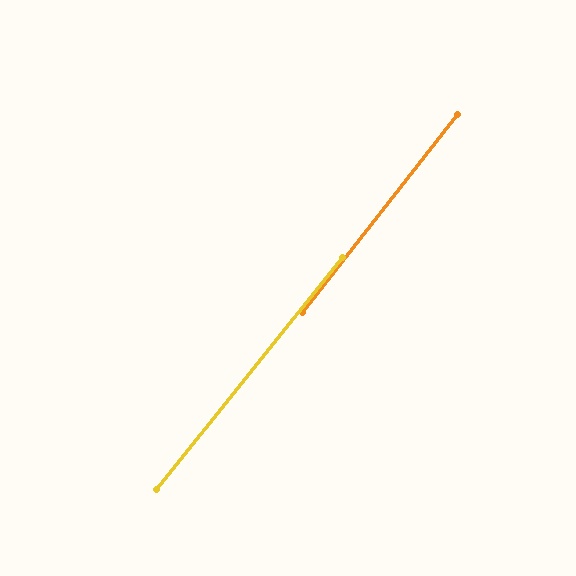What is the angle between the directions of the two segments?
Approximately 1 degree.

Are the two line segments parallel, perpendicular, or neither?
Parallel — their directions differ by only 0.8°.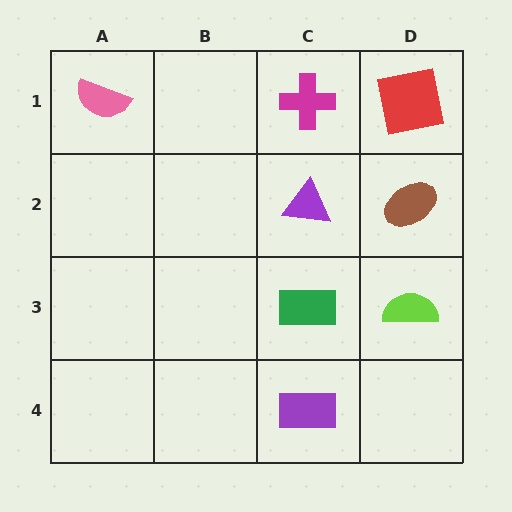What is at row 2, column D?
A brown ellipse.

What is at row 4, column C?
A purple rectangle.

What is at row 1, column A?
A pink semicircle.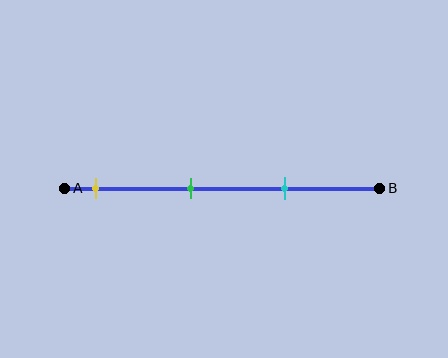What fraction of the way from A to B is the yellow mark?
The yellow mark is approximately 10% (0.1) of the way from A to B.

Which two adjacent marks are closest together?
The green and cyan marks are the closest adjacent pair.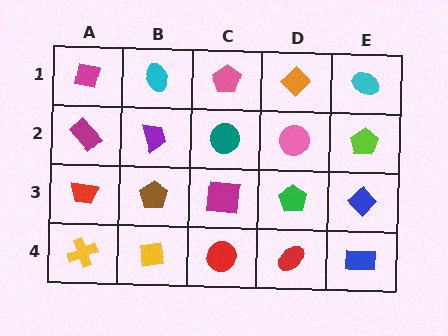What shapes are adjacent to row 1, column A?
A magenta rectangle (row 2, column A), a cyan ellipse (row 1, column B).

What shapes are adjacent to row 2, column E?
A cyan ellipse (row 1, column E), a blue diamond (row 3, column E), a pink circle (row 2, column D).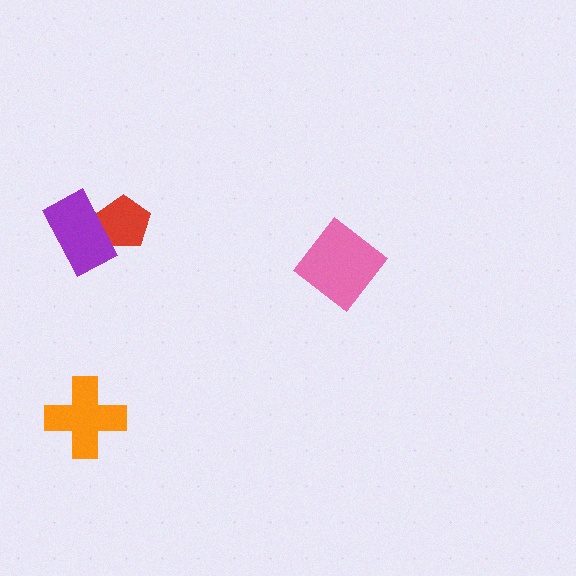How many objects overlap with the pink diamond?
0 objects overlap with the pink diamond.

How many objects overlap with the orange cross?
0 objects overlap with the orange cross.